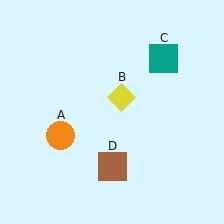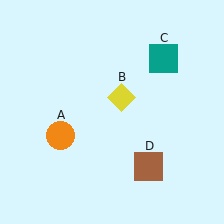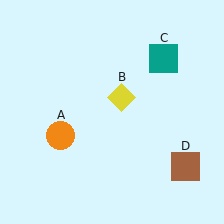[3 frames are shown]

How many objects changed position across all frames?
1 object changed position: brown square (object D).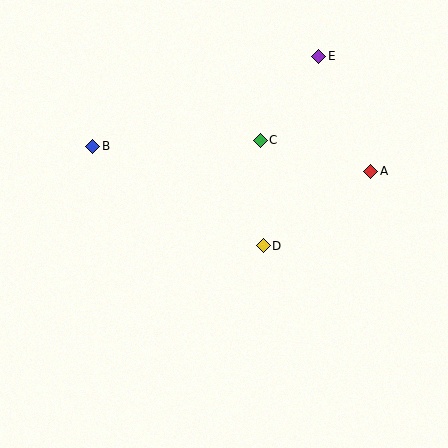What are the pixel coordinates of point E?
Point E is at (319, 56).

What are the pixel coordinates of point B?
Point B is at (93, 146).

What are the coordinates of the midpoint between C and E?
The midpoint between C and E is at (290, 98).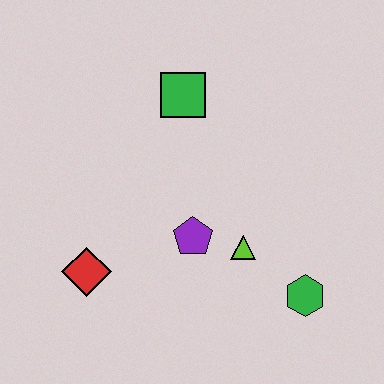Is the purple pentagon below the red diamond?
No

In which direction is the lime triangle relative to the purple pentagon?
The lime triangle is to the right of the purple pentagon.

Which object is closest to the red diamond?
The purple pentagon is closest to the red diamond.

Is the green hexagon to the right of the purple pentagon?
Yes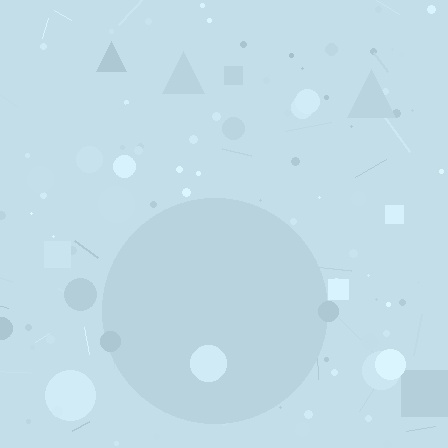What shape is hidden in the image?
A circle is hidden in the image.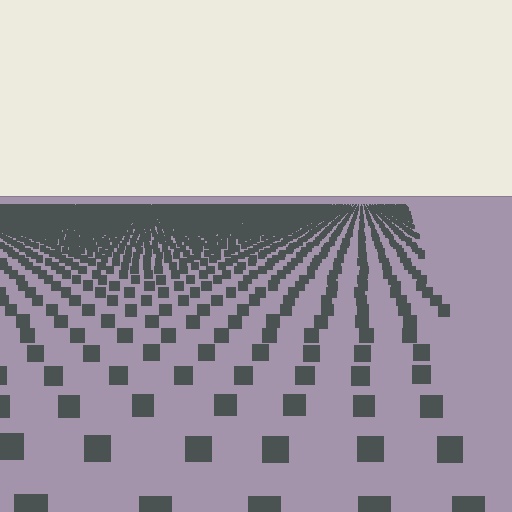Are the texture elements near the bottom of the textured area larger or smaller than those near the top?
Larger. Near the bottom, elements are closer to the viewer and appear at a bigger on-screen size.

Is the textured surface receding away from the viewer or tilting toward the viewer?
The surface is receding away from the viewer. Texture elements get smaller and denser toward the top.